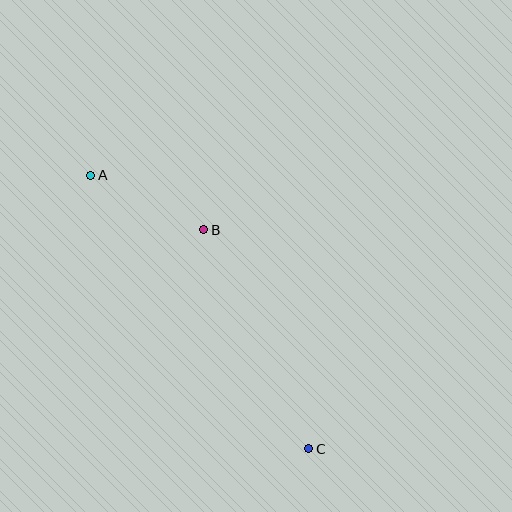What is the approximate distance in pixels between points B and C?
The distance between B and C is approximately 243 pixels.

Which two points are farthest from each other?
Points A and C are farthest from each other.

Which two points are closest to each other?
Points A and B are closest to each other.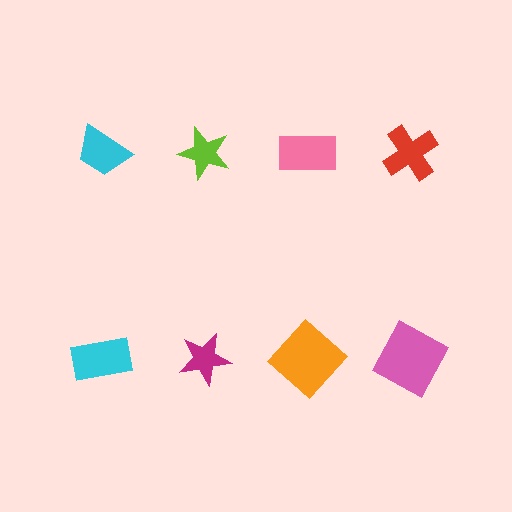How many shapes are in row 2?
4 shapes.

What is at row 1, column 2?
A lime star.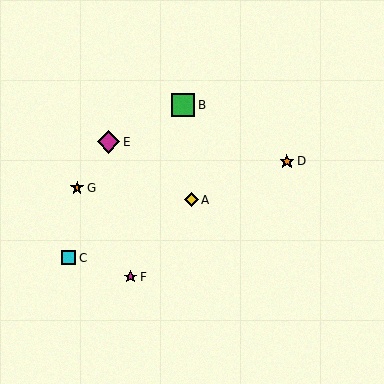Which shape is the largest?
The green square (labeled B) is the largest.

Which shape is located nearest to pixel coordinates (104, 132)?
The magenta diamond (labeled E) at (108, 142) is nearest to that location.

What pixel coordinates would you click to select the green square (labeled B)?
Click at (183, 105) to select the green square B.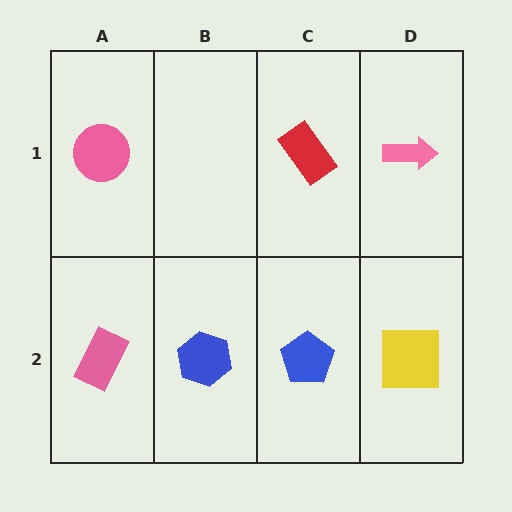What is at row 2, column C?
A blue pentagon.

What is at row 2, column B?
A blue hexagon.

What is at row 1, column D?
A pink arrow.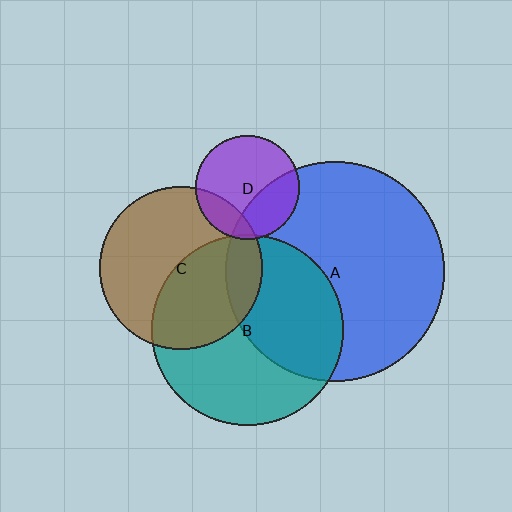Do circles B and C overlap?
Yes.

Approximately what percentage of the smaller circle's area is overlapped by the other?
Approximately 45%.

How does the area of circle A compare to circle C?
Approximately 1.8 times.